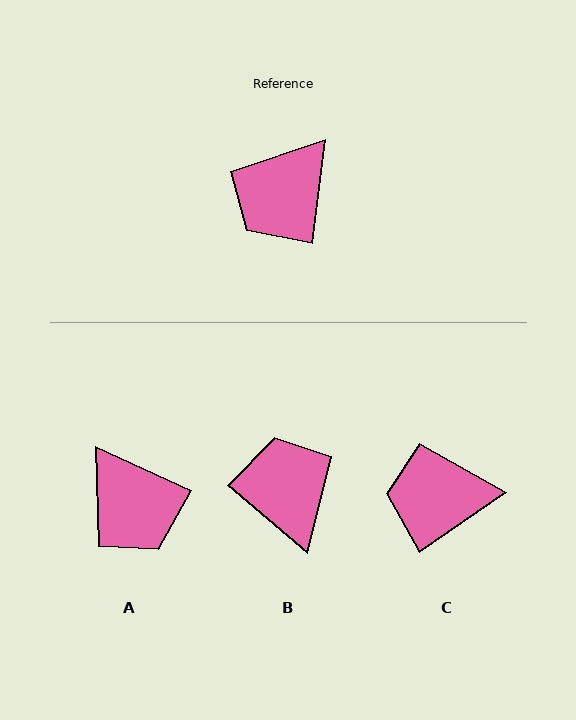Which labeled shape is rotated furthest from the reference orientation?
B, about 123 degrees away.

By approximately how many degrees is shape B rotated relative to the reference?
Approximately 123 degrees clockwise.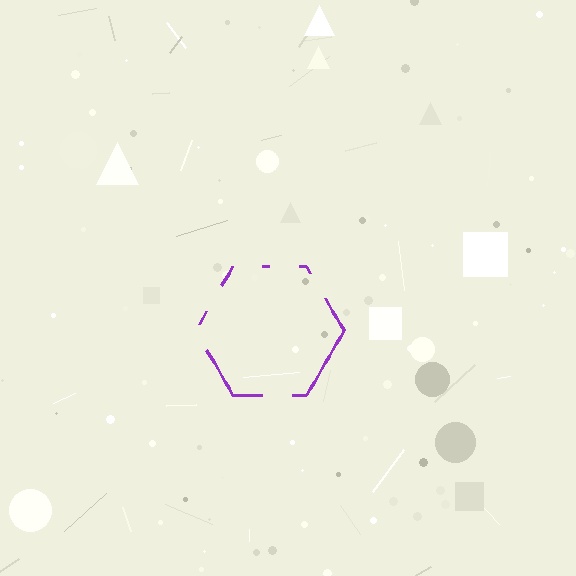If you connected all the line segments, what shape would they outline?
They would outline a hexagon.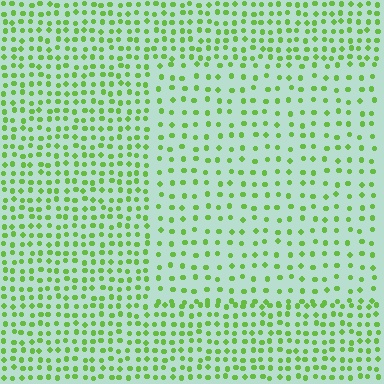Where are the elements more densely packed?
The elements are more densely packed outside the rectangle boundary.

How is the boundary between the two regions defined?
The boundary is defined by a change in element density (approximately 1.8x ratio). All elements are the same color, size, and shape.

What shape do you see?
I see a rectangle.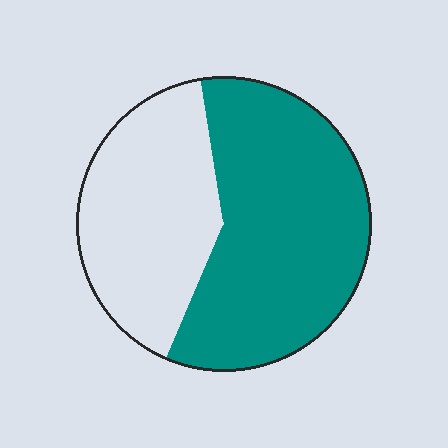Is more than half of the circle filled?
Yes.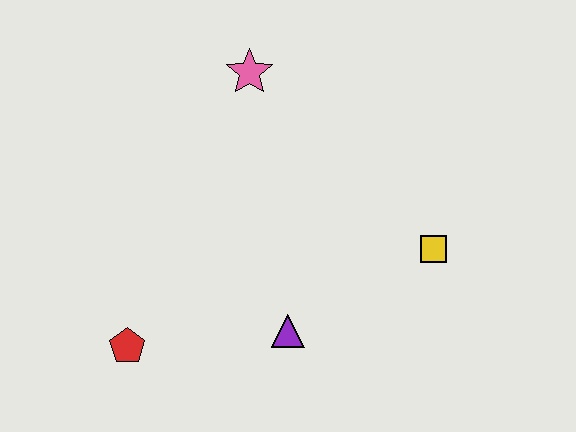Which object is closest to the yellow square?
The purple triangle is closest to the yellow square.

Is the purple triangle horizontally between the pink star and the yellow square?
Yes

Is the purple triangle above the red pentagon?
Yes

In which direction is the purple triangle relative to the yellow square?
The purple triangle is to the left of the yellow square.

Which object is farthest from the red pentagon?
The yellow square is farthest from the red pentagon.